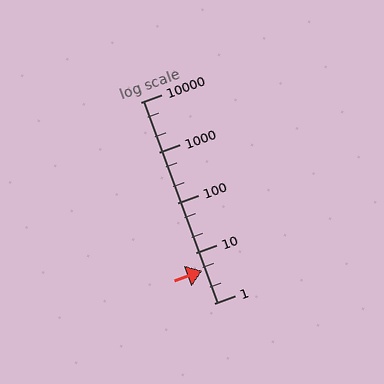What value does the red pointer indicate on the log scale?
The pointer indicates approximately 4.5.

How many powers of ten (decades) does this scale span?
The scale spans 4 decades, from 1 to 10000.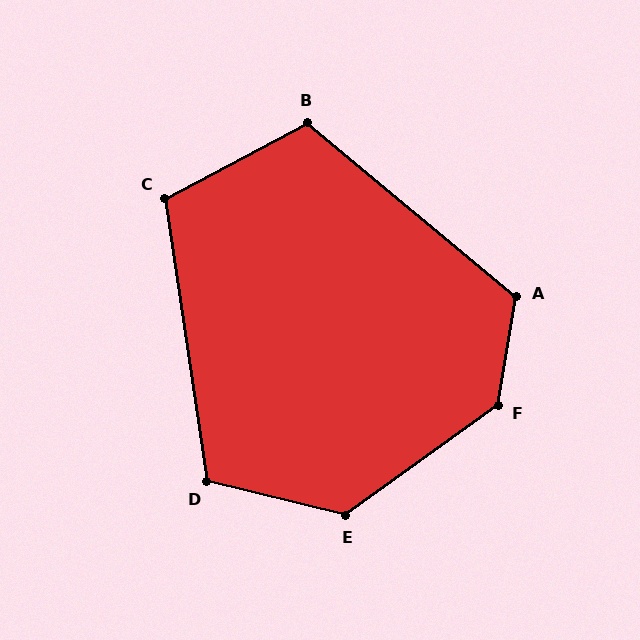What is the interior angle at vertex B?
Approximately 112 degrees (obtuse).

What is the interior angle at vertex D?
Approximately 112 degrees (obtuse).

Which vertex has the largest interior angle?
F, at approximately 135 degrees.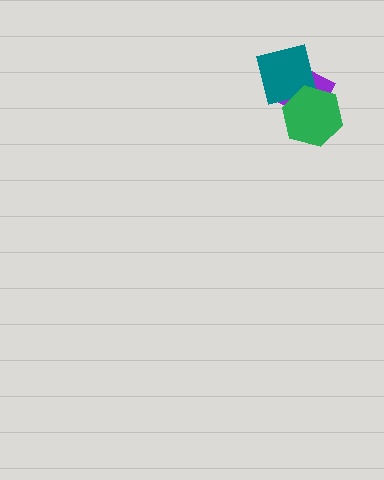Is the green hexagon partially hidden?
No, no other shape covers it.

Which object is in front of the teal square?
The green hexagon is in front of the teal square.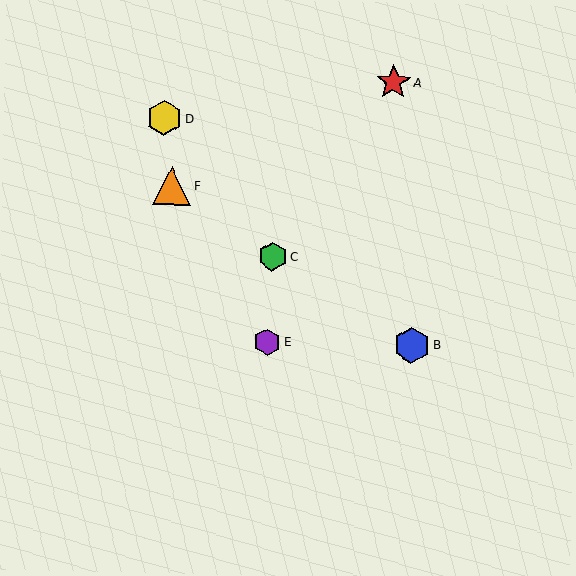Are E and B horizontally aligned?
Yes, both are at y≈342.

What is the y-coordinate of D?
Object D is at y≈118.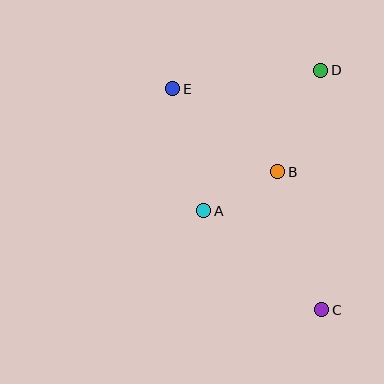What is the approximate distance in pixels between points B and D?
The distance between B and D is approximately 111 pixels.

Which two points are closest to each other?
Points A and B are closest to each other.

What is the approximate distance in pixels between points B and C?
The distance between B and C is approximately 145 pixels.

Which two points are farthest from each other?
Points C and E are farthest from each other.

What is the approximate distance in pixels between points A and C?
The distance between A and C is approximately 154 pixels.